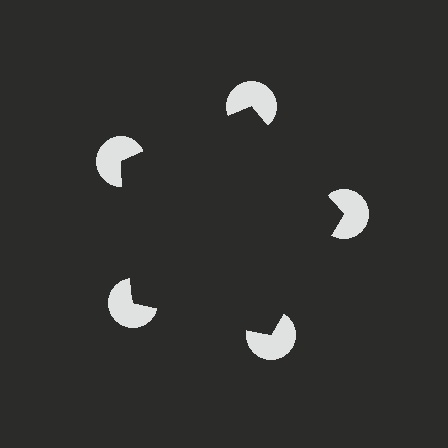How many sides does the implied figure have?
5 sides.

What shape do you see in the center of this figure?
An illusory pentagon — its edges are inferred from the aligned wedge cuts in the pac-man discs, not physically drawn.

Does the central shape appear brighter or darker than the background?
It typically appears slightly darker than the background, even though no actual brightness change is drawn.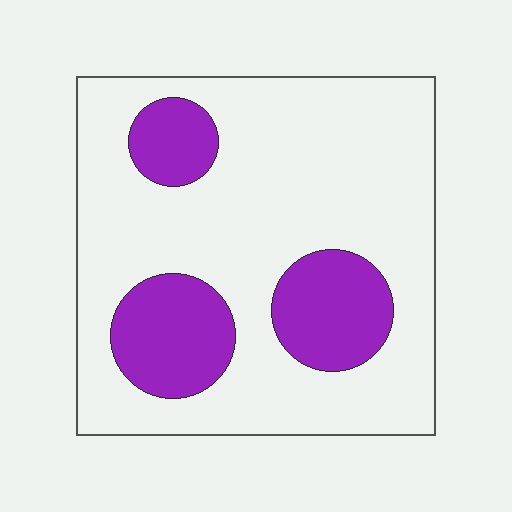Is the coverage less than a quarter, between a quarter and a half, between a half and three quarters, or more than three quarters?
Less than a quarter.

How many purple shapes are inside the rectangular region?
3.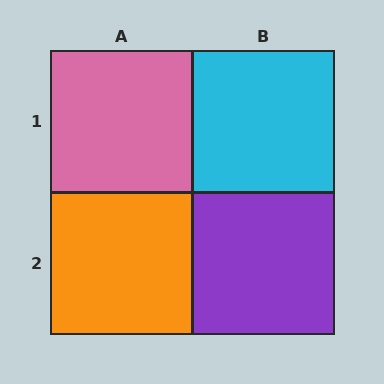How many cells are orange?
1 cell is orange.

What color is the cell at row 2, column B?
Purple.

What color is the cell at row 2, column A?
Orange.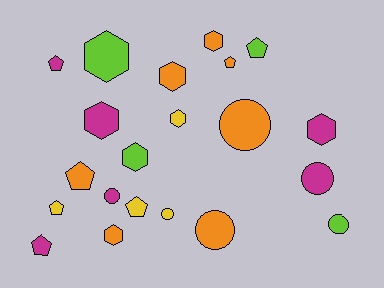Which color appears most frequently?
Orange, with 7 objects.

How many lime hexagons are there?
There are 2 lime hexagons.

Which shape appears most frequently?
Hexagon, with 8 objects.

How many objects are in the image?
There are 21 objects.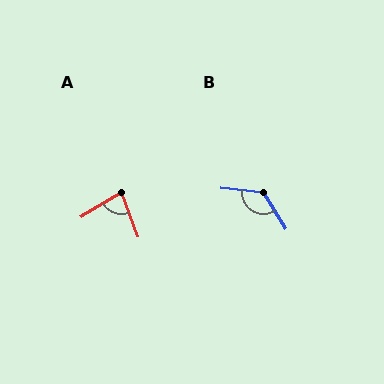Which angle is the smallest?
A, at approximately 79 degrees.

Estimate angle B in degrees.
Approximately 127 degrees.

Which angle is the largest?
B, at approximately 127 degrees.